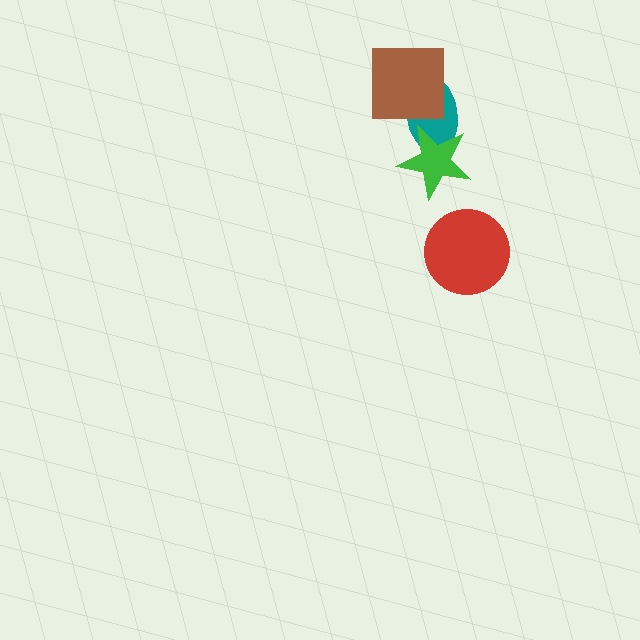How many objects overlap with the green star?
1 object overlaps with the green star.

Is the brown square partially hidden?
No, no other shape covers it.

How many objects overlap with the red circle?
0 objects overlap with the red circle.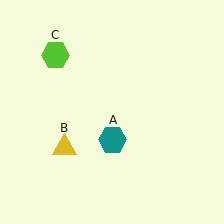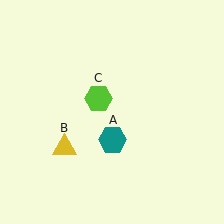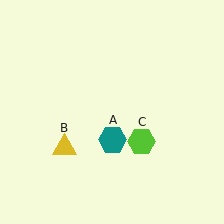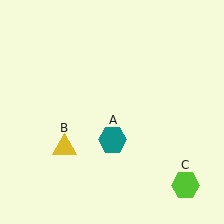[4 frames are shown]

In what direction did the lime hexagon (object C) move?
The lime hexagon (object C) moved down and to the right.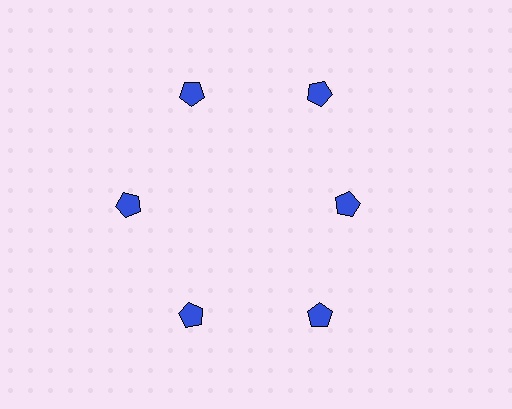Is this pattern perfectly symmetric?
No. The 6 blue pentagons are arranged in a ring, but one element near the 3 o'clock position is pulled inward toward the center, breaking the 6-fold rotational symmetry.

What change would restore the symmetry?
The symmetry would be restored by moving it outward, back onto the ring so that all 6 pentagons sit at equal angles and equal distance from the center.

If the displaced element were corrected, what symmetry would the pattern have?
It would have 6-fold rotational symmetry — the pattern would map onto itself every 60 degrees.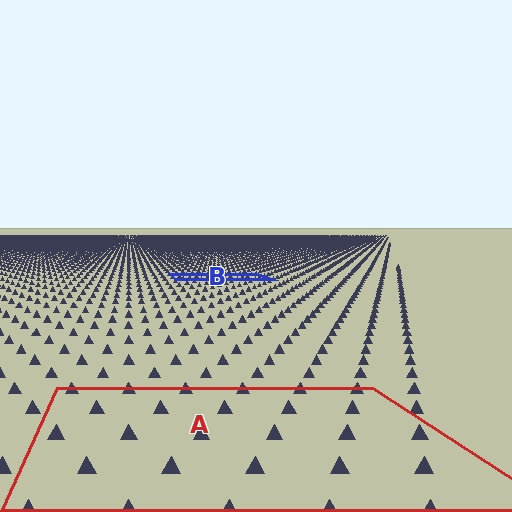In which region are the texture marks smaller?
The texture marks are smaller in region B, because it is farther away.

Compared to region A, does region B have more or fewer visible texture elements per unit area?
Region B has more texture elements per unit area — they are packed more densely because it is farther away.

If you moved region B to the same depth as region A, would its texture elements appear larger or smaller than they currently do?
They would appear larger. At a closer depth, the same texture elements are projected at a bigger on-screen size.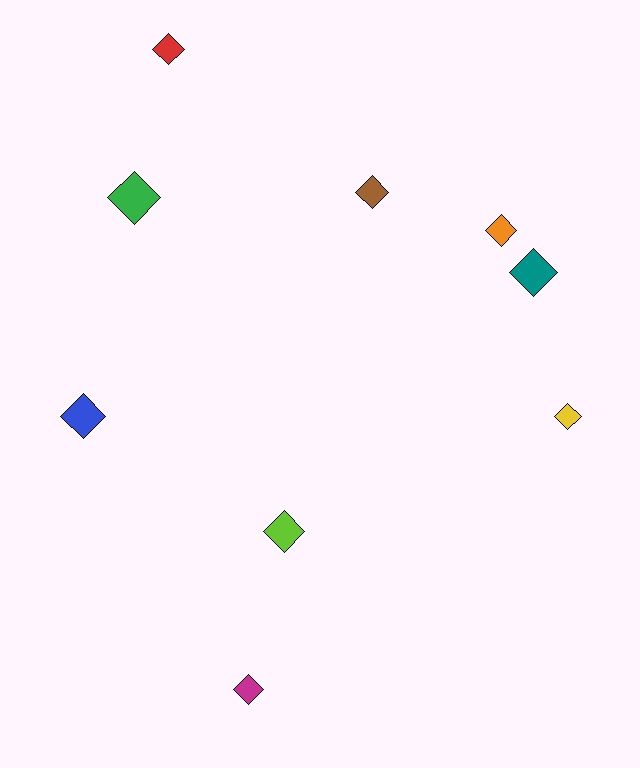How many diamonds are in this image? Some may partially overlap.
There are 9 diamonds.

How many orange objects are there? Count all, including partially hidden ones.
There is 1 orange object.